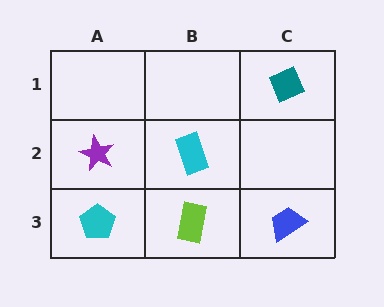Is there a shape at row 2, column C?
No, that cell is empty.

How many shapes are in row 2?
2 shapes.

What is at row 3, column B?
A lime rectangle.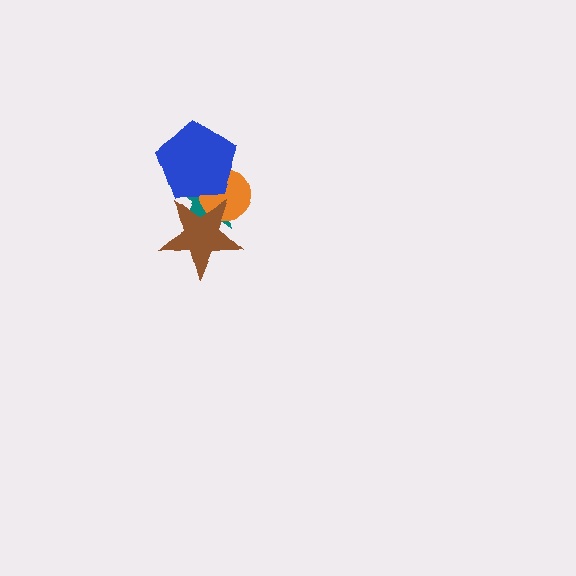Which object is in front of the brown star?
The blue pentagon is in front of the brown star.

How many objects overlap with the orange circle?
3 objects overlap with the orange circle.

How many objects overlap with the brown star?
3 objects overlap with the brown star.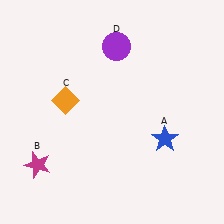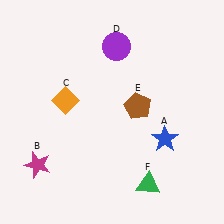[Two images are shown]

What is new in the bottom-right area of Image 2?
A green triangle (F) was added in the bottom-right area of Image 2.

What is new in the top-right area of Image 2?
A brown pentagon (E) was added in the top-right area of Image 2.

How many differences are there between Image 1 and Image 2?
There are 2 differences between the two images.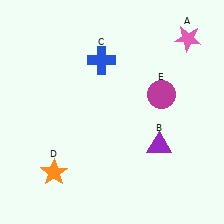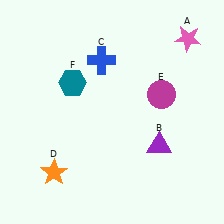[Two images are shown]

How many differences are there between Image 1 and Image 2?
There is 1 difference between the two images.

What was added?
A teal hexagon (F) was added in Image 2.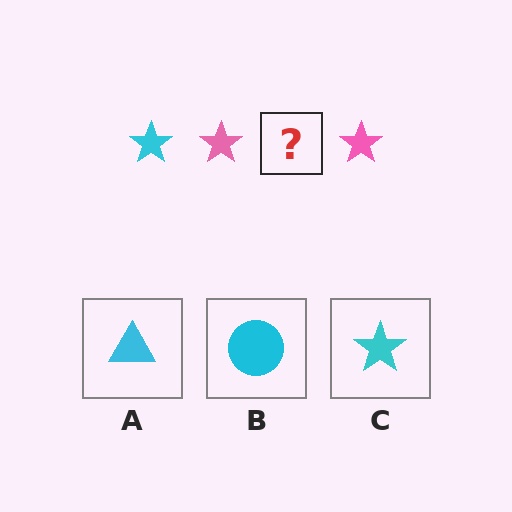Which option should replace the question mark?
Option C.